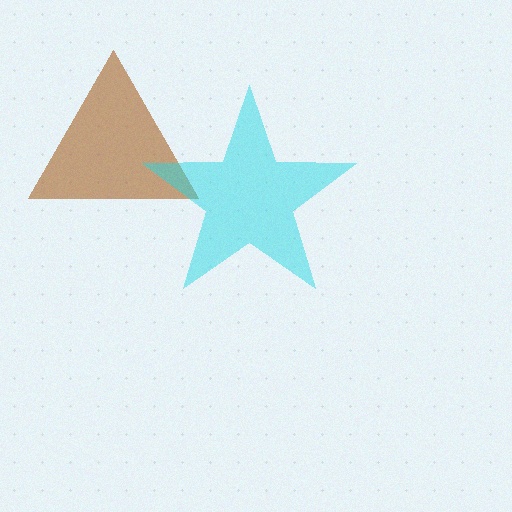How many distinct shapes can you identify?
There are 2 distinct shapes: a brown triangle, a cyan star.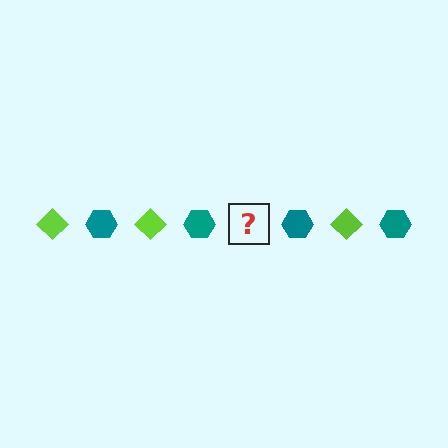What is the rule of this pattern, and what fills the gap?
The rule is that the pattern alternates between lime diamond and teal hexagon. The gap should be filled with a lime diamond.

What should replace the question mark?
The question mark should be replaced with a lime diamond.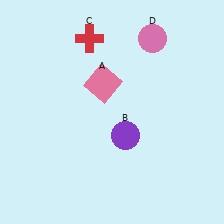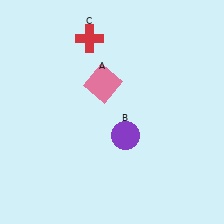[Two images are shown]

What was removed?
The pink circle (D) was removed in Image 2.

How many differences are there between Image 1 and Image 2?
There is 1 difference between the two images.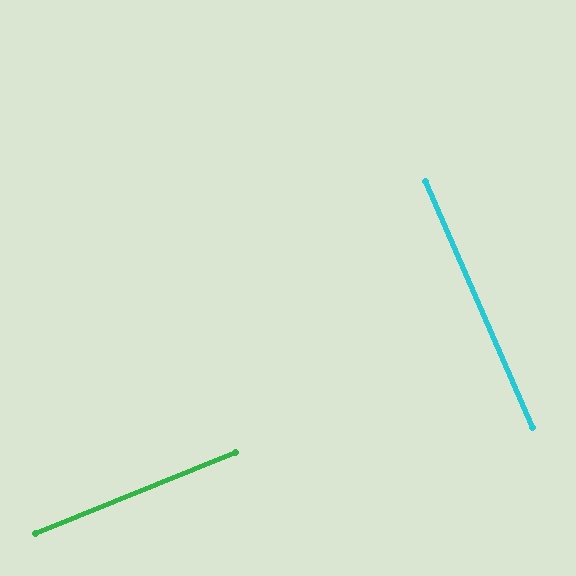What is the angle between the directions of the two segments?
Approximately 89 degrees.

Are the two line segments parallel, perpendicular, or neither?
Perpendicular — they meet at approximately 89°.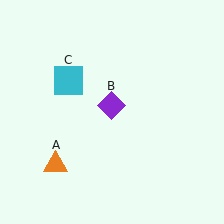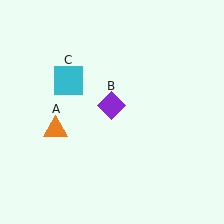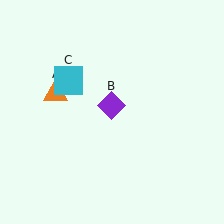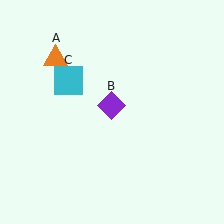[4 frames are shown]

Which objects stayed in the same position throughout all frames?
Purple diamond (object B) and cyan square (object C) remained stationary.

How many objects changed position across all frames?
1 object changed position: orange triangle (object A).